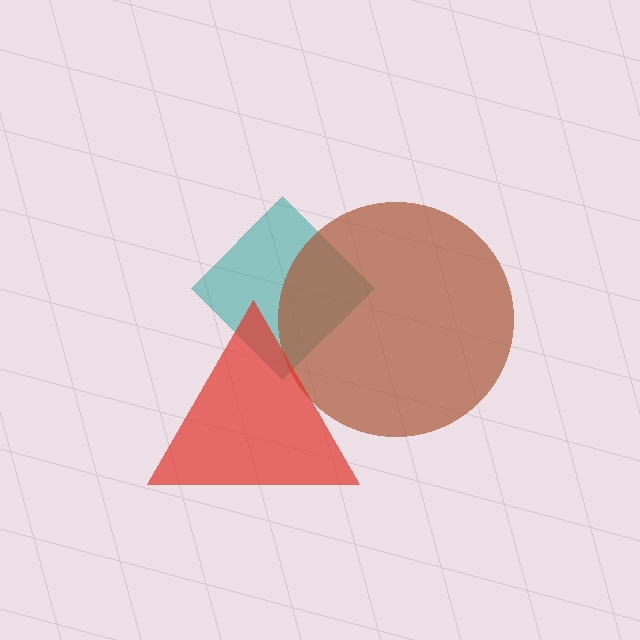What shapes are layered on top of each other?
The layered shapes are: a teal diamond, a brown circle, a red triangle.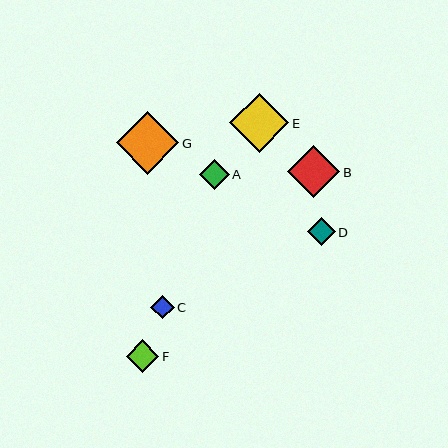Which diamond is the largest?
Diamond G is the largest with a size of approximately 62 pixels.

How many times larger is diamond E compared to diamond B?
Diamond E is approximately 1.1 times the size of diamond B.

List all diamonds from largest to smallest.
From largest to smallest: G, E, B, F, A, D, C.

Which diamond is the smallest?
Diamond C is the smallest with a size of approximately 23 pixels.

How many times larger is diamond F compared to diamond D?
Diamond F is approximately 1.2 times the size of diamond D.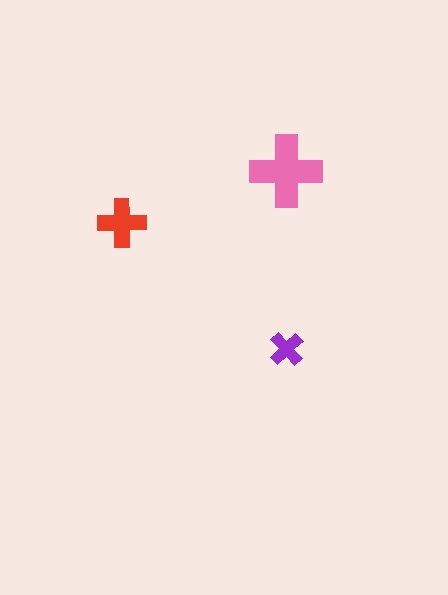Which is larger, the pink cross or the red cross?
The pink one.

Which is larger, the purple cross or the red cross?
The red one.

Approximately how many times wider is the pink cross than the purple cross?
About 2 times wider.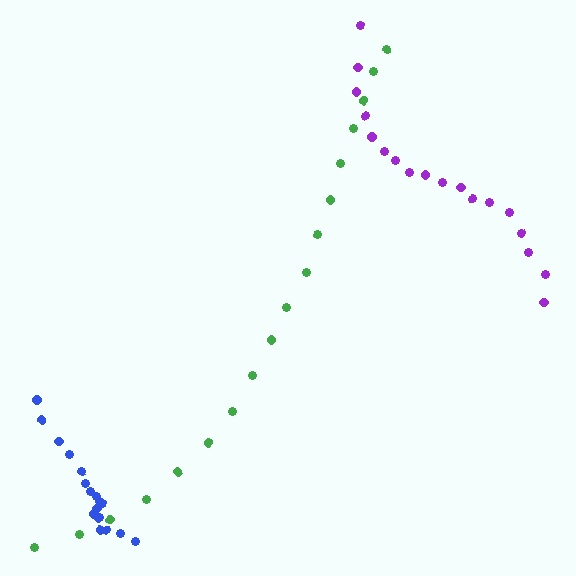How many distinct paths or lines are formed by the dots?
There are 3 distinct paths.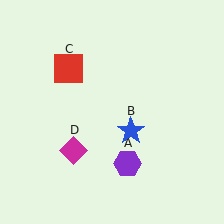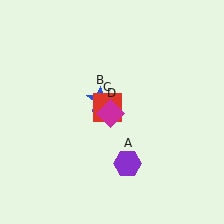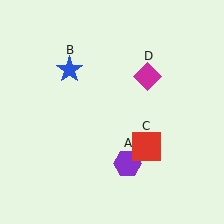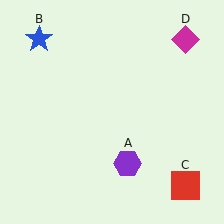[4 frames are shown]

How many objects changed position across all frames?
3 objects changed position: blue star (object B), red square (object C), magenta diamond (object D).